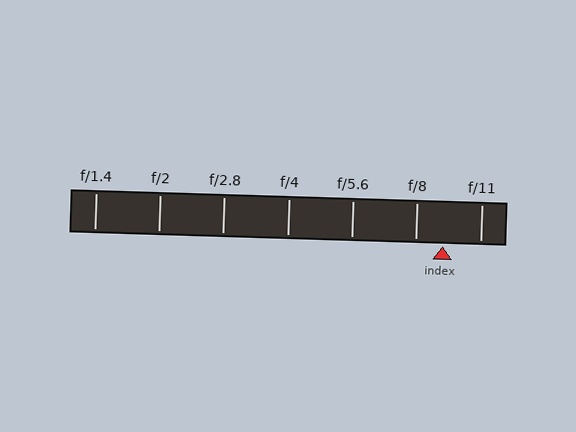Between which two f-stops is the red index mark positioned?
The index mark is between f/8 and f/11.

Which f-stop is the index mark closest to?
The index mark is closest to f/8.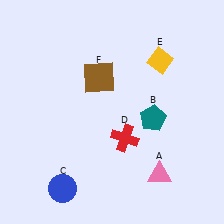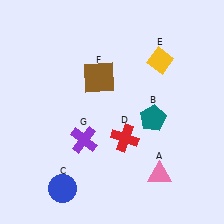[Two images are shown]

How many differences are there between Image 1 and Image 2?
There is 1 difference between the two images.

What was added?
A purple cross (G) was added in Image 2.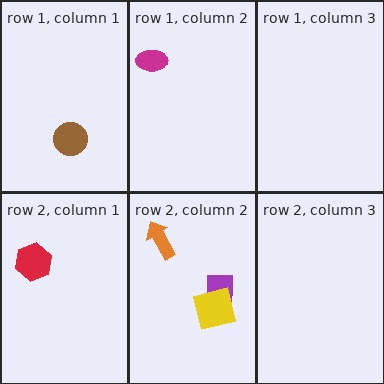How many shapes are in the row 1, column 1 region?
1.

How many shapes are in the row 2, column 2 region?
3.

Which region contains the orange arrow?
The row 2, column 2 region.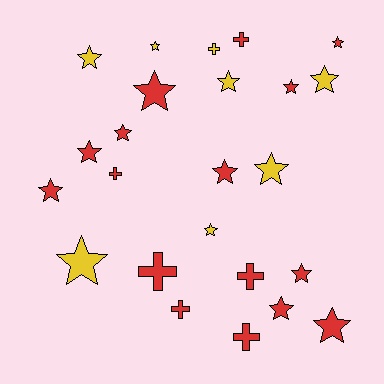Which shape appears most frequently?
Star, with 17 objects.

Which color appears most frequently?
Red, with 16 objects.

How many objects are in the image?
There are 24 objects.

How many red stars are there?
There are 10 red stars.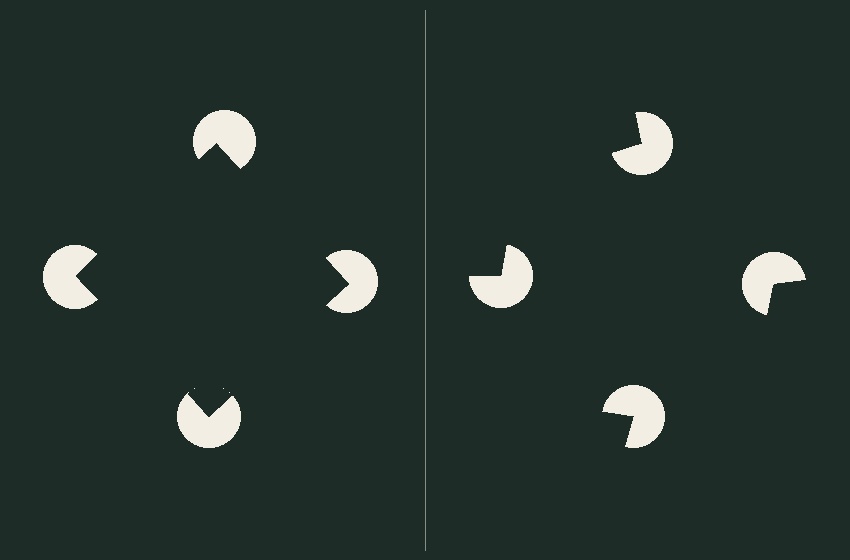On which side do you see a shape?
An illusory square appears on the left side. On the right side the wedge cuts are rotated, so no coherent shape forms.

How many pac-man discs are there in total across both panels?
8 — 4 on each side.